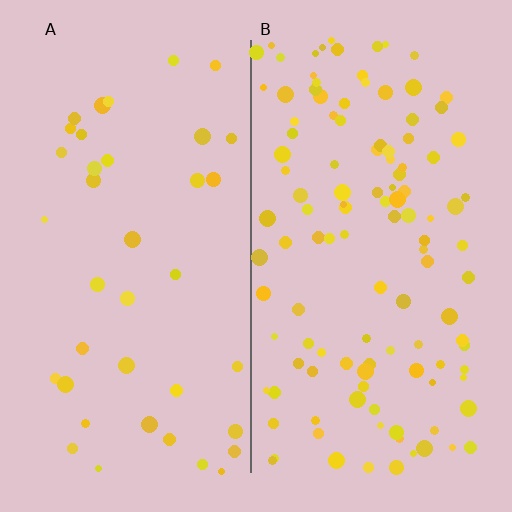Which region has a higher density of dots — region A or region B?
B (the right).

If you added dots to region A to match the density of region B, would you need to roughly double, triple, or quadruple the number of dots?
Approximately triple.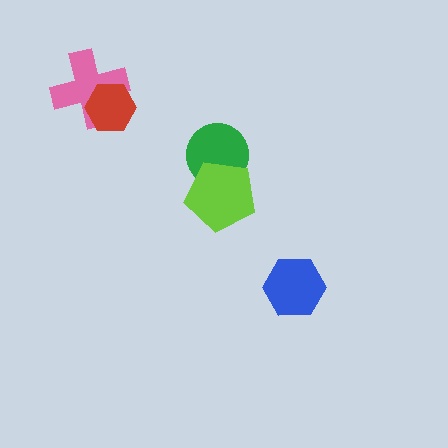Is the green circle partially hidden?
Yes, it is partially covered by another shape.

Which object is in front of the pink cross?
The red hexagon is in front of the pink cross.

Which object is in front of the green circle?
The lime pentagon is in front of the green circle.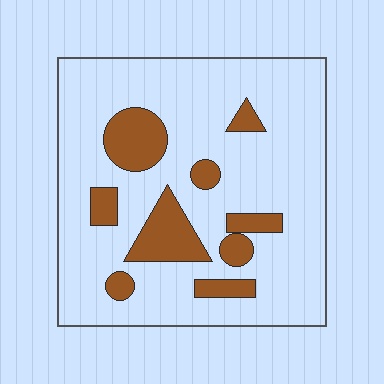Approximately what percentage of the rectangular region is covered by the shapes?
Approximately 20%.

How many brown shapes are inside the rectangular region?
9.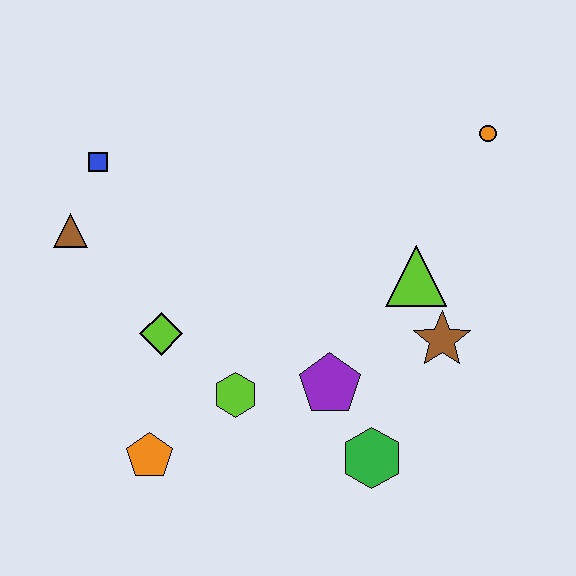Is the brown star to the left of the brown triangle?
No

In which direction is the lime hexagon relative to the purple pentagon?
The lime hexagon is to the left of the purple pentagon.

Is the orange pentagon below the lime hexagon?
Yes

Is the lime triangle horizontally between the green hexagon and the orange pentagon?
No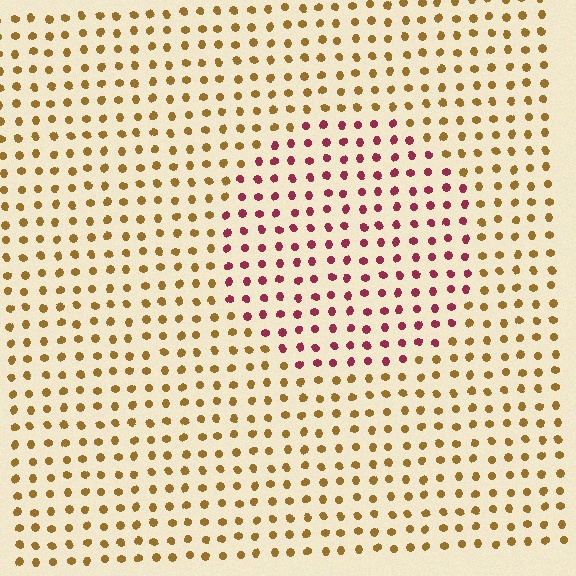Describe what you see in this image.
The image is filled with small brown elements in a uniform arrangement. A circle-shaped region is visible where the elements are tinted to a slightly different hue, forming a subtle color boundary.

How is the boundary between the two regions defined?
The boundary is defined purely by a slight shift in hue (about 59 degrees). Spacing, size, and orientation are identical on both sides.